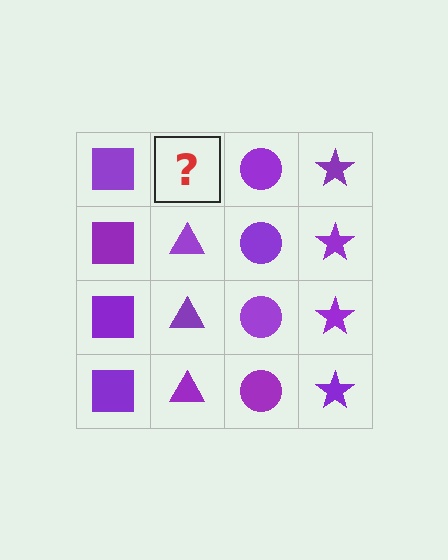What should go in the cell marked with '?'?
The missing cell should contain a purple triangle.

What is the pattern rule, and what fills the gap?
The rule is that each column has a consistent shape. The gap should be filled with a purple triangle.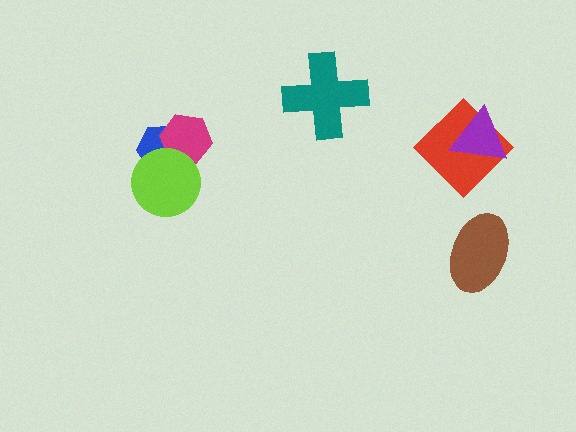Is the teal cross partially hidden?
No, no other shape covers it.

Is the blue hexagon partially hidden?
Yes, it is partially covered by another shape.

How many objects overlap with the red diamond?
1 object overlaps with the red diamond.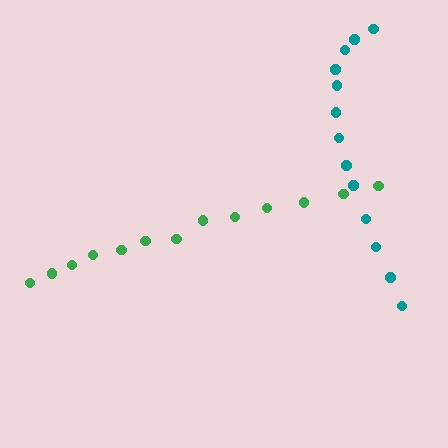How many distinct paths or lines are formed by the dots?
There are 2 distinct paths.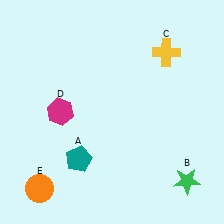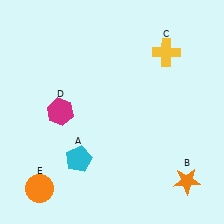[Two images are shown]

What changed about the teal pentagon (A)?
In Image 1, A is teal. In Image 2, it changed to cyan.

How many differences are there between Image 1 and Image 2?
There are 2 differences between the two images.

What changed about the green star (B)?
In Image 1, B is green. In Image 2, it changed to orange.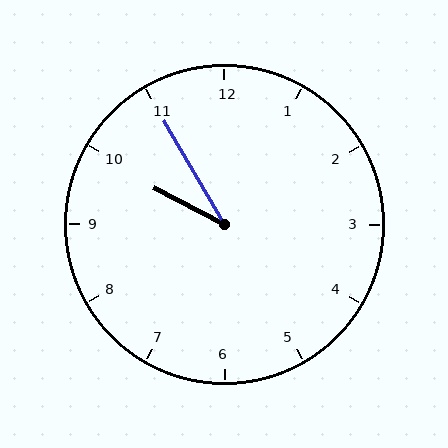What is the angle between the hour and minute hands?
Approximately 32 degrees.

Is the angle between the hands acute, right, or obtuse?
It is acute.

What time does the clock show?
9:55.